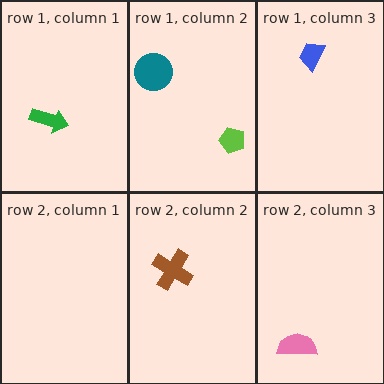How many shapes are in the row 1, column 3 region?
1.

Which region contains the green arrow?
The row 1, column 1 region.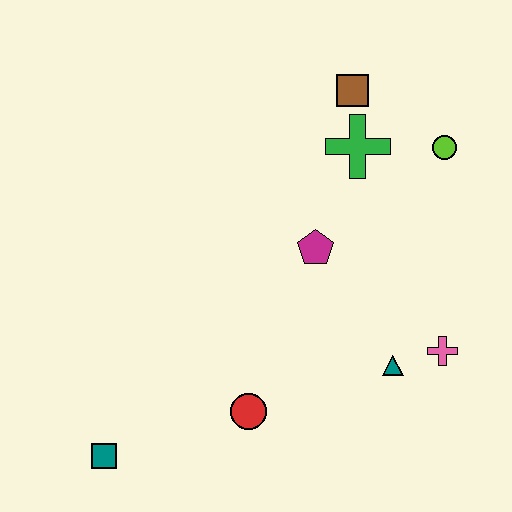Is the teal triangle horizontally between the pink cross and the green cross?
Yes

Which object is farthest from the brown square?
The teal square is farthest from the brown square.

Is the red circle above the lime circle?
No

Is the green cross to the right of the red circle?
Yes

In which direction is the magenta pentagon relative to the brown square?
The magenta pentagon is below the brown square.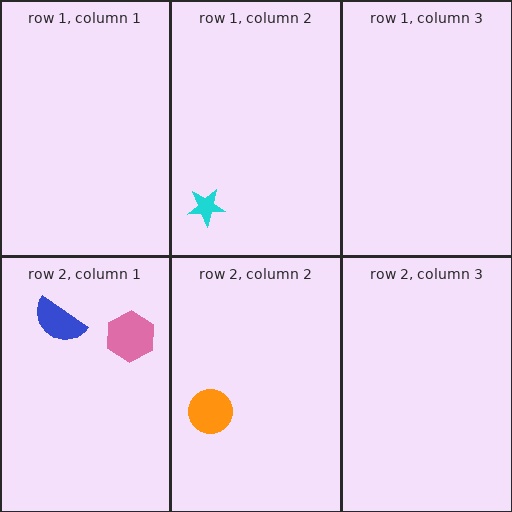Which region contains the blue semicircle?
The row 2, column 1 region.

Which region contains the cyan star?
The row 1, column 2 region.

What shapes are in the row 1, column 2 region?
The cyan star.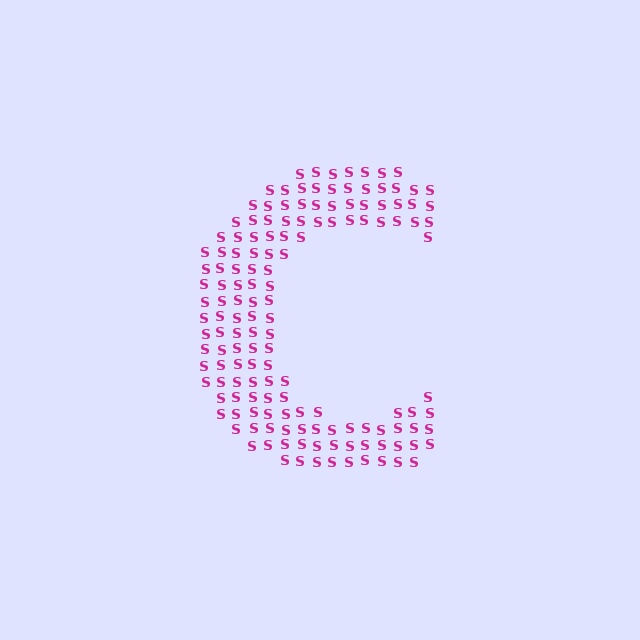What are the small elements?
The small elements are letter S's.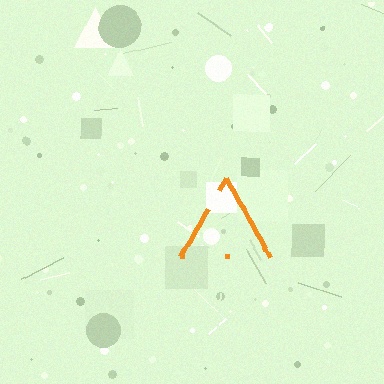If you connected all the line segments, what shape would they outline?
They would outline a triangle.